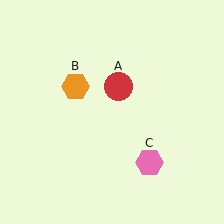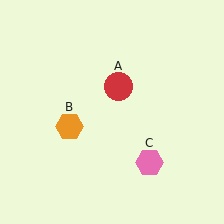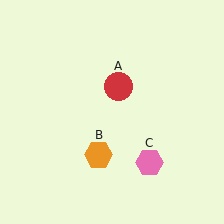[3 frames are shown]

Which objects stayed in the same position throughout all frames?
Red circle (object A) and pink hexagon (object C) remained stationary.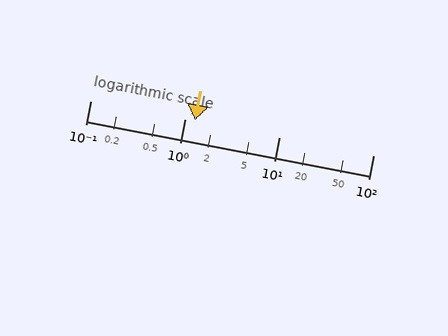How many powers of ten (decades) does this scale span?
The scale spans 3 decades, from 0.1 to 100.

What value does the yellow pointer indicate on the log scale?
The pointer indicates approximately 1.3.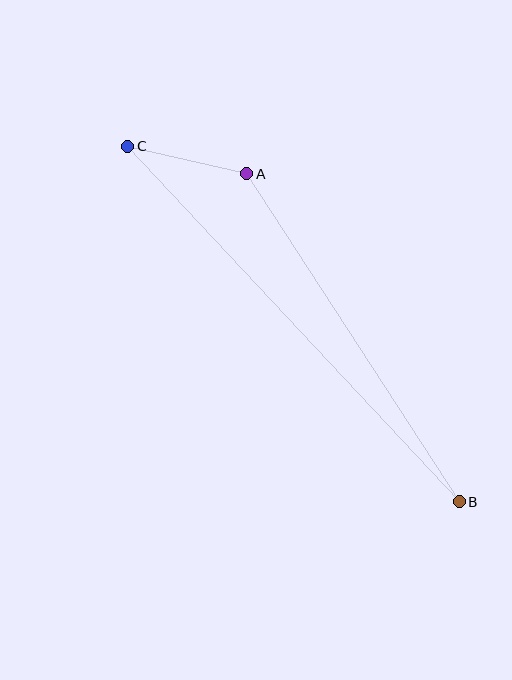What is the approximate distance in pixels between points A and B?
The distance between A and B is approximately 391 pixels.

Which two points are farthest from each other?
Points B and C are farthest from each other.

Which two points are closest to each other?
Points A and C are closest to each other.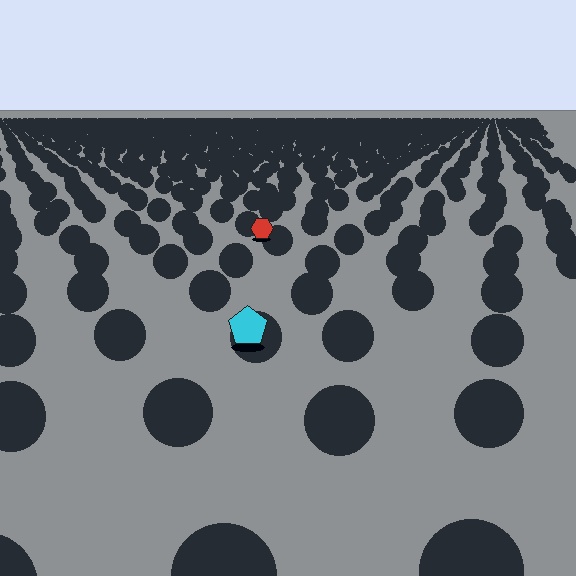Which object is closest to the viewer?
The cyan pentagon is closest. The texture marks near it are larger and more spread out.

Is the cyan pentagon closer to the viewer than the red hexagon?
Yes. The cyan pentagon is closer — you can tell from the texture gradient: the ground texture is coarser near it.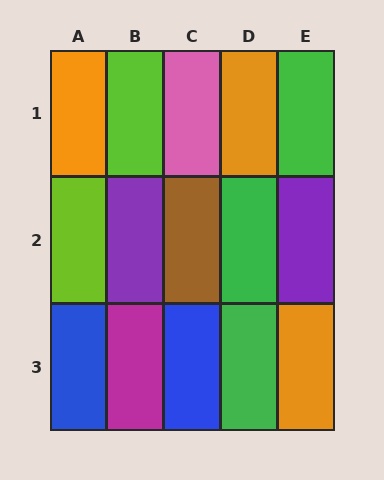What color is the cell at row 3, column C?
Blue.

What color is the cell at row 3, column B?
Magenta.